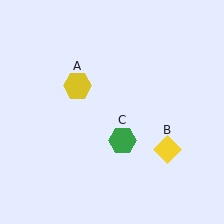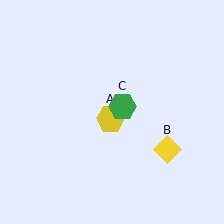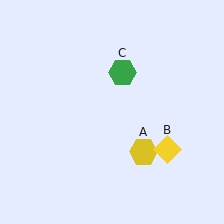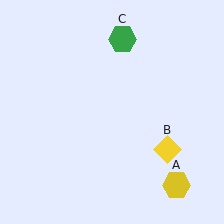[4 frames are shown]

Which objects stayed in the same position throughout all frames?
Yellow diamond (object B) remained stationary.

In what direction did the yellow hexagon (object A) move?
The yellow hexagon (object A) moved down and to the right.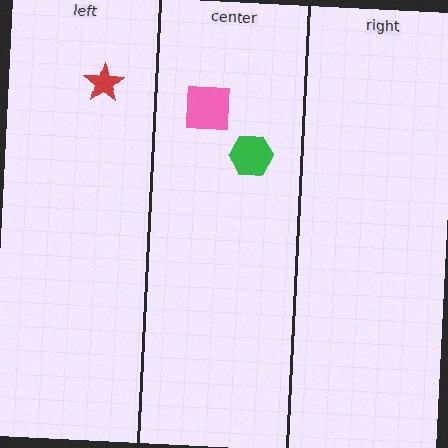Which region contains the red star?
The left region.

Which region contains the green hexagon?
The center region.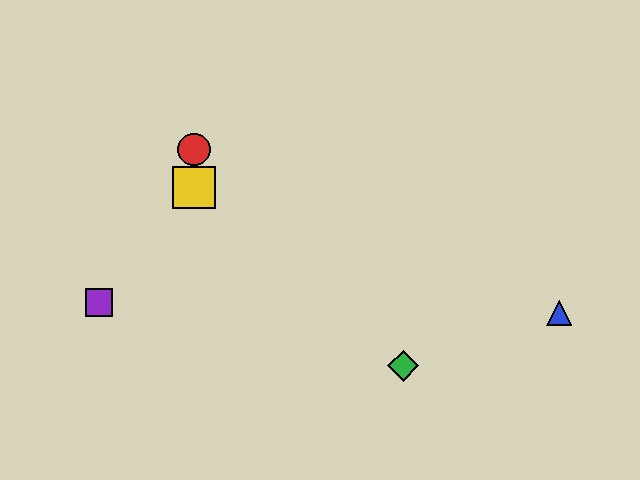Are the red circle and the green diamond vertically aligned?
No, the red circle is at x≈194 and the green diamond is at x≈403.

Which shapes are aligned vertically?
The red circle, the yellow square are aligned vertically.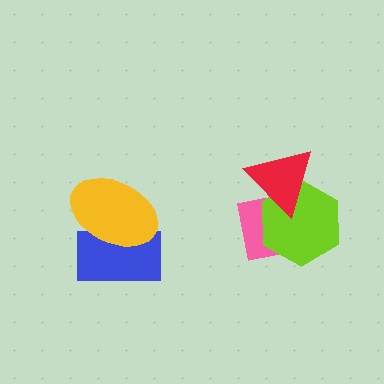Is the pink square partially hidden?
Yes, it is partially covered by another shape.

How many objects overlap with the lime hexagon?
2 objects overlap with the lime hexagon.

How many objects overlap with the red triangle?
2 objects overlap with the red triangle.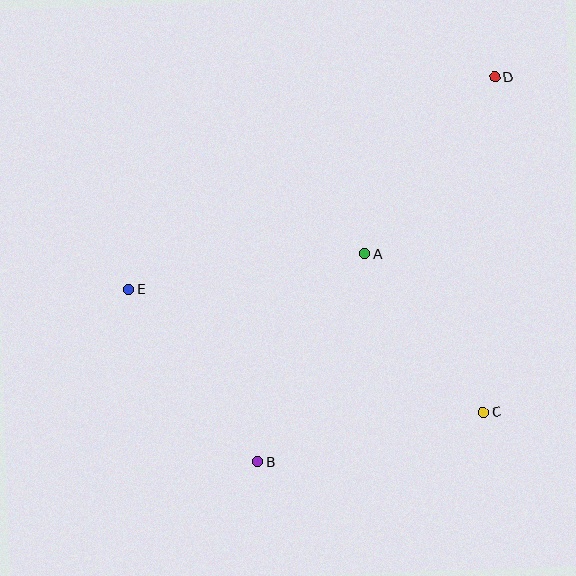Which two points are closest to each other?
Points A and C are closest to each other.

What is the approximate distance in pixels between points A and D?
The distance between A and D is approximately 220 pixels.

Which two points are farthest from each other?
Points B and D are farthest from each other.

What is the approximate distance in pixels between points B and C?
The distance between B and C is approximately 231 pixels.